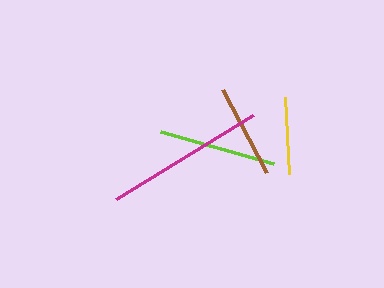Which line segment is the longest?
The magenta line is the longest at approximately 161 pixels.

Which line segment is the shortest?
The yellow line is the shortest at approximately 77 pixels.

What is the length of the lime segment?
The lime segment is approximately 118 pixels long.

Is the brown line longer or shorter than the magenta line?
The magenta line is longer than the brown line.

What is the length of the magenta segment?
The magenta segment is approximately 161 pixels long.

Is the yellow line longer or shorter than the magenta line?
The magenta line is longer than the yellow line.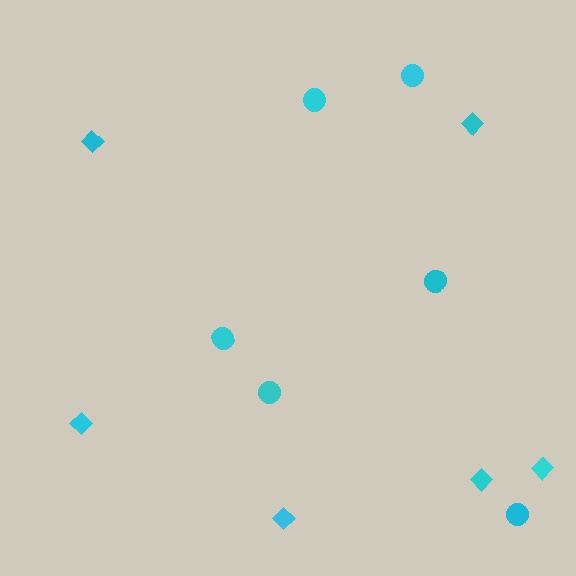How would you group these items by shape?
There are 2 groups: one group of diamonds (6) and one group of circles (6).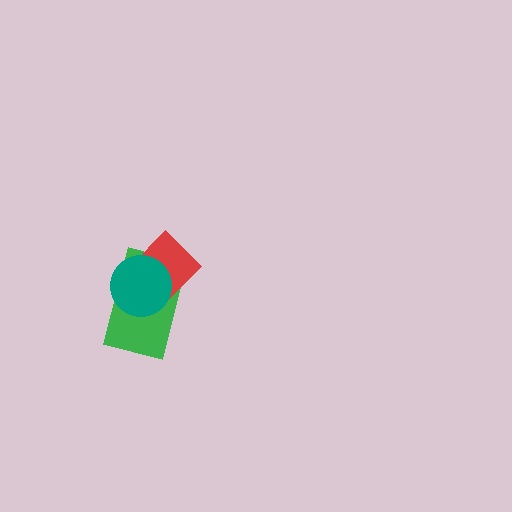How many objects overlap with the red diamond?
2 objects overlap with the red diamond.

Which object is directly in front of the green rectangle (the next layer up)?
The red diamond is directly in front of the green rectangle.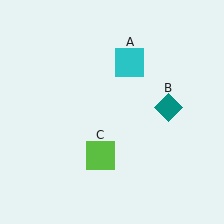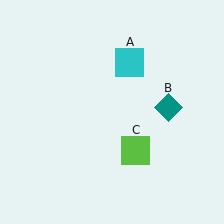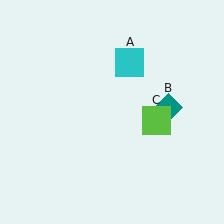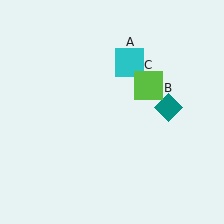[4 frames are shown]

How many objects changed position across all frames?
1 object changed position: lime square (object C).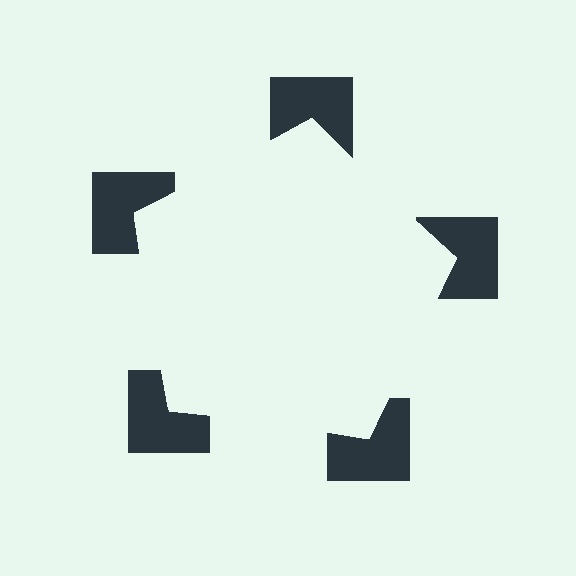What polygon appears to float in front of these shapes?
An illusory pentagon — its edges are inferred from the aligned wedge cuts in the notched squares, not physically drawn.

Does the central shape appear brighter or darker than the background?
It typically appears slightly brighter than the background, even though no actual brightness change is drawn.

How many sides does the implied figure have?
5 sides.